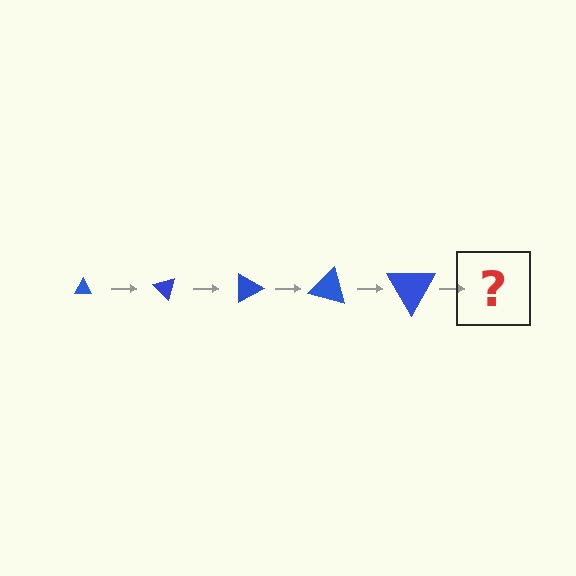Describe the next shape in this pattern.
It should be a triangle, larger than the previous one and rotated 225 degrees from the start.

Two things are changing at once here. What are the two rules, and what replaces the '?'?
The two rules are that the triangle grows larger each step and it rotates 45 degrees each step. The '?' should be a triangle, larger than the previous one and rotated 225 degrees from the start.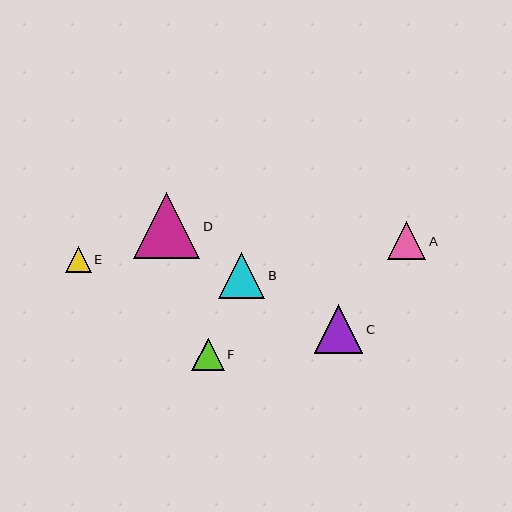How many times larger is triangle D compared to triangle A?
Triangle D is approximately 1.7 times the size of triangle A.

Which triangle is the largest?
Triangle D is the largest with a size of approximately 67 pixels.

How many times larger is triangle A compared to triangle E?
Triangle A is approximately 1.5 times the size of triangle E.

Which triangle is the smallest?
Triangle E is the smallest with a size of approximately 26 pixels.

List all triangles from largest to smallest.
From largest to smallest: D, C, B, A, F, E.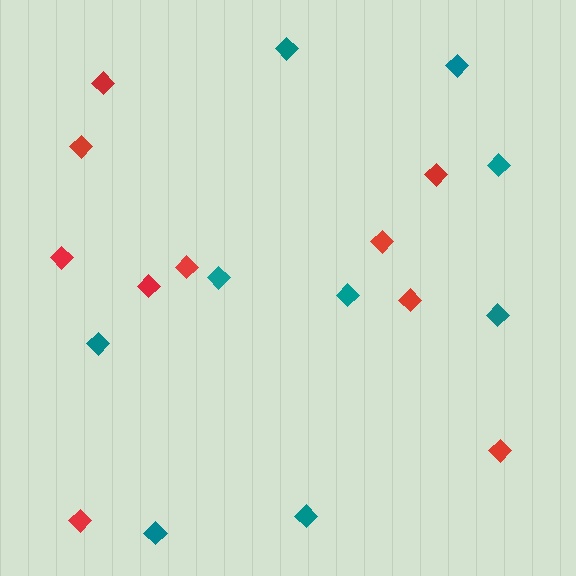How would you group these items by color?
There are 2 groups: one group of red diamonds (10) and one group of teal diamonds (9).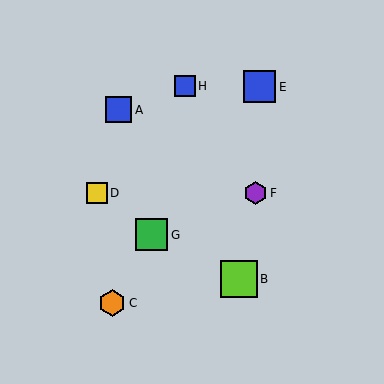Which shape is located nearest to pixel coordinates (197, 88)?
The blue square (labeled H) at (185, 86) is nearest to that location.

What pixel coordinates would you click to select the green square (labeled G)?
Click at (152, 235) to select the green square G.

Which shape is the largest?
The lime square (labeled B) is the largest.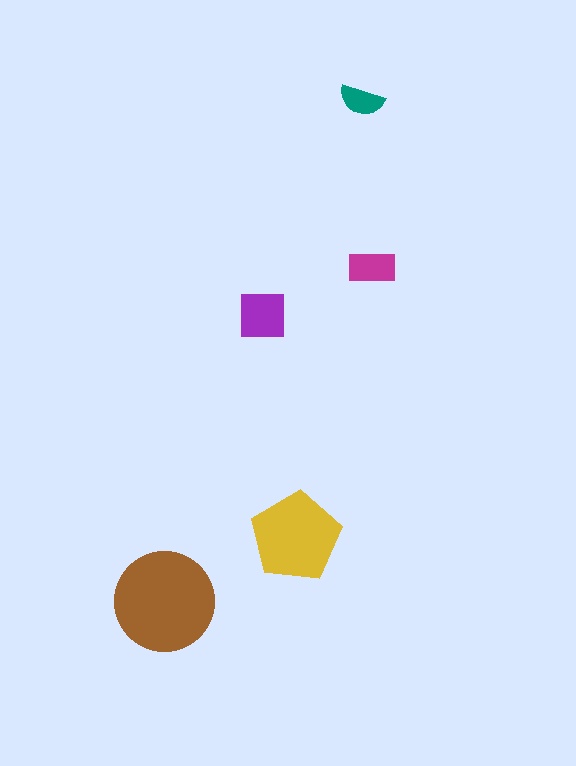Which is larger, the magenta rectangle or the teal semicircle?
The magenta rectangle.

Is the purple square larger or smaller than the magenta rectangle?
Larger.